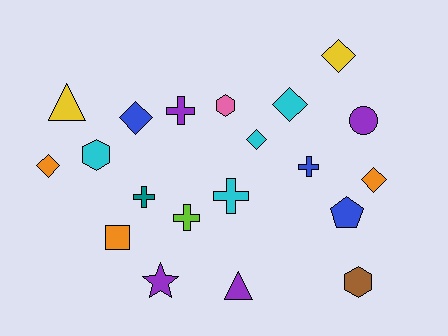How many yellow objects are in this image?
There are 2 yellow objects.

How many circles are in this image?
There is 1 circle.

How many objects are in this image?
There are 20 objects.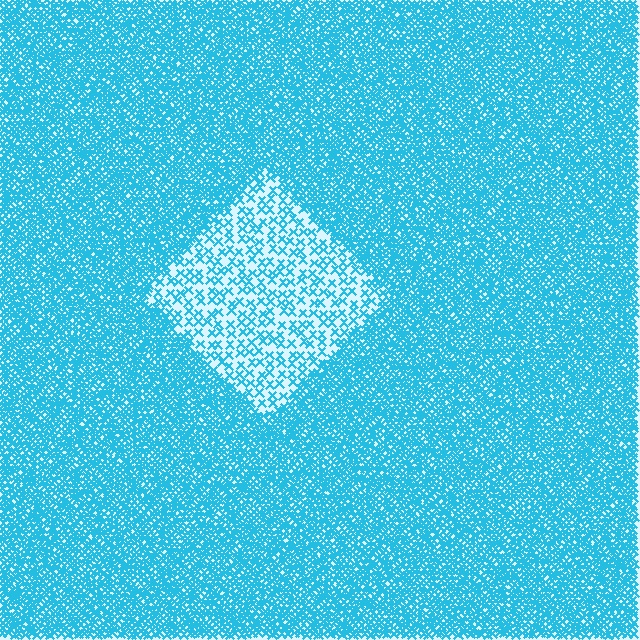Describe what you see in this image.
The image contains small cyan elements arranged at two different densities. A diamond-shaped region is visible where the elements are less densely packed than the surrounding area.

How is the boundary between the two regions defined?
The boundary is defined by a change in element density (approximately 3.1x ratio). All elements are the same color, size, and shape.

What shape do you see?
I see a diamond.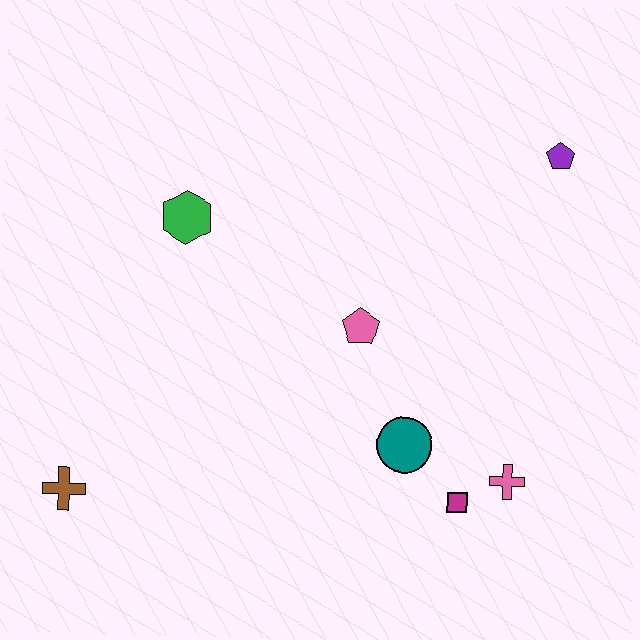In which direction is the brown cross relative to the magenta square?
The brown cross is to the left of the magenta square.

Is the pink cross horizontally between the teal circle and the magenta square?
No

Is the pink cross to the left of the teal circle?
No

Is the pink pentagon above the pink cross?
Yes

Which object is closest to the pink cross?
The magenta square is closest to the pink cross.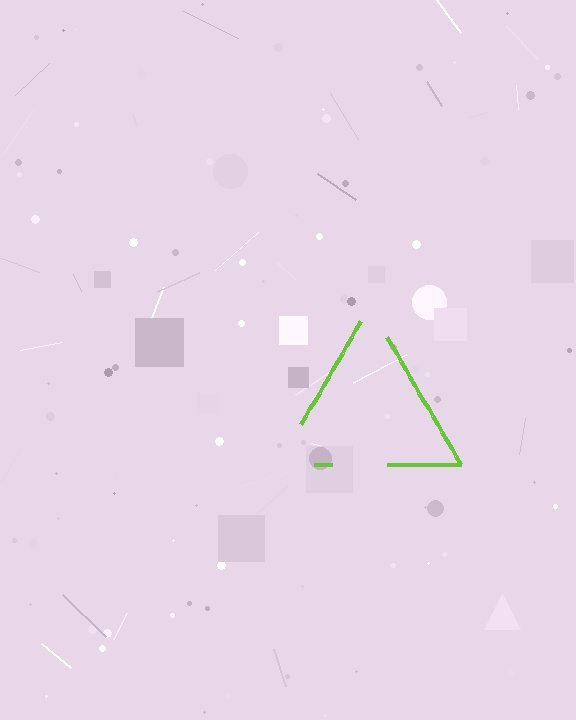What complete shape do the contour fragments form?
The contour fragments form a triangle.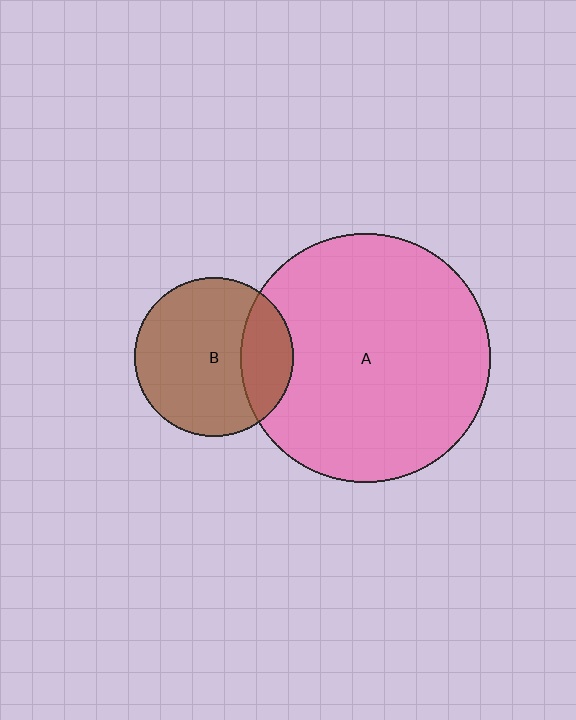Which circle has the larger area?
Circle A (pink).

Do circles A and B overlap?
Yes.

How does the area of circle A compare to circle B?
Approximately 2.5 times.